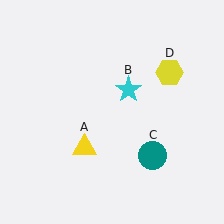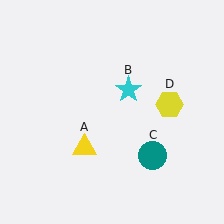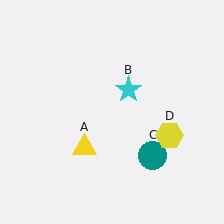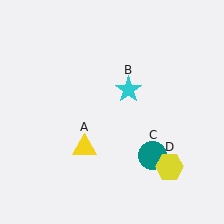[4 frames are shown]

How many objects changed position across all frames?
1 object changed position: yellow hexagon (object D).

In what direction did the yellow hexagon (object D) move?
The yellow hexagon (object D) moved down.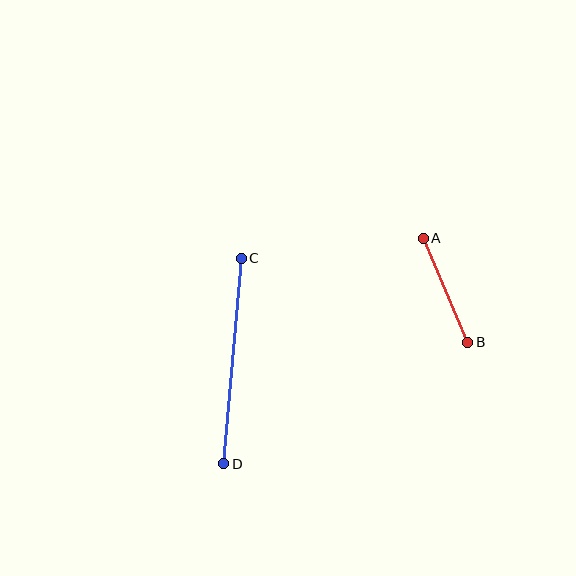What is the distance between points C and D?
The distance is approximately 206 pixels.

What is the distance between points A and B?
The distance is approximately 113 pixels.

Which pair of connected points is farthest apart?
Points C and D are farthest apart.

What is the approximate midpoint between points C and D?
The midpoint is at approximately (233, 361) pixels.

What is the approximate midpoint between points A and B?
The midpoint is at approximately (446, 290) pixels.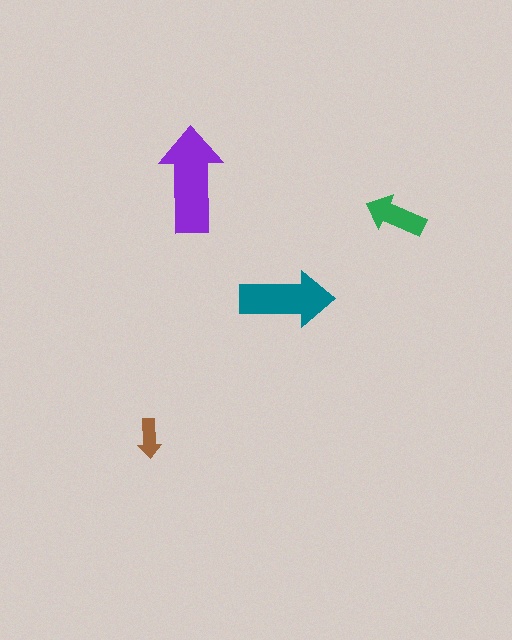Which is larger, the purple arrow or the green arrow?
The purple one.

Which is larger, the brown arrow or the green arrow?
The green one.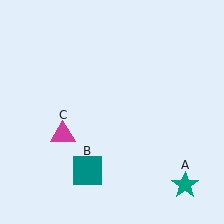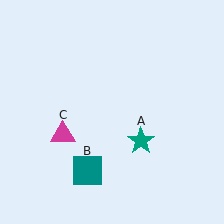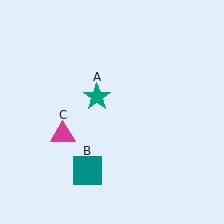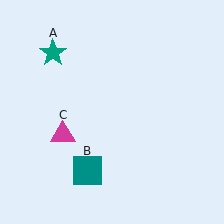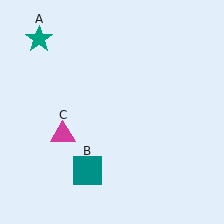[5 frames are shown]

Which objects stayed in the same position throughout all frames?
Teal square (object B) and magenta triangle (object C) remained stationary.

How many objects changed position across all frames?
1 object changed position: teal star (object A).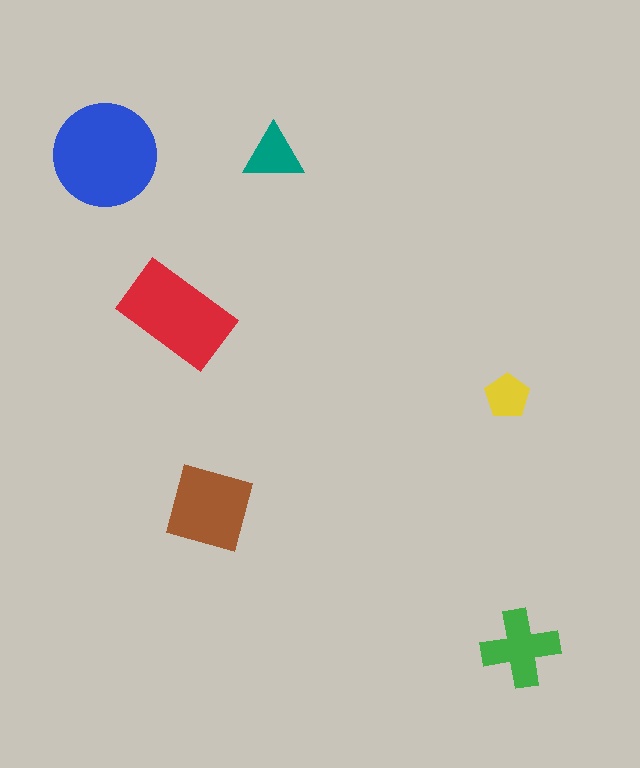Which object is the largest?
The blue circle.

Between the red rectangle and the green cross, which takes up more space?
The red rectangle.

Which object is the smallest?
The yellow pentagon.